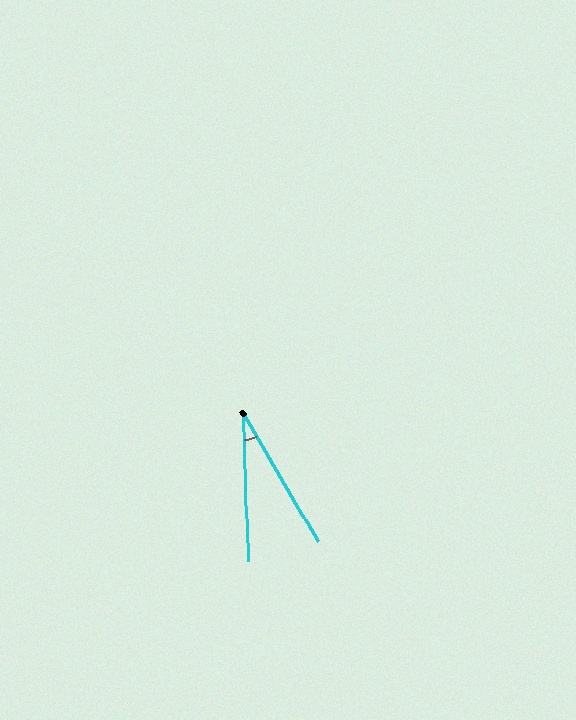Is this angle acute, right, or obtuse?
It is acute.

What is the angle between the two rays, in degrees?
Approximately 28 degrees.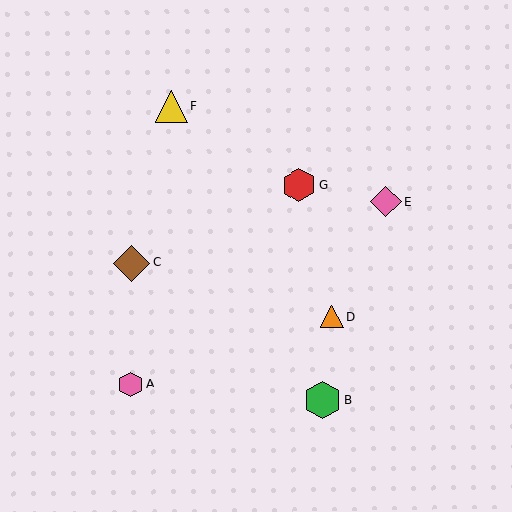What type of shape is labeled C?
Shape C is a brown diamond.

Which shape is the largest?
The green hexagon (labeled B) is the largest.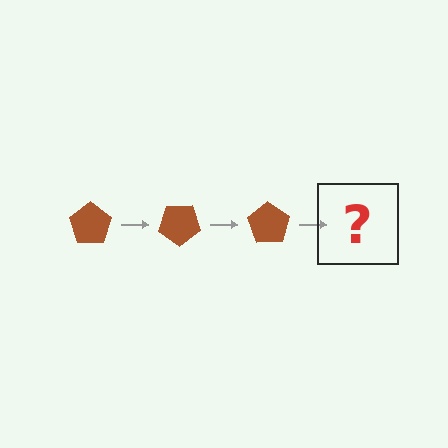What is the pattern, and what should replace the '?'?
The pattern is that the pentagon rotates 35 degrees each step. The '?' should be a brown pentagon rotated 105 degrees.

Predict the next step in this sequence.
The next step is a brown pentagon rotated 105 degrees.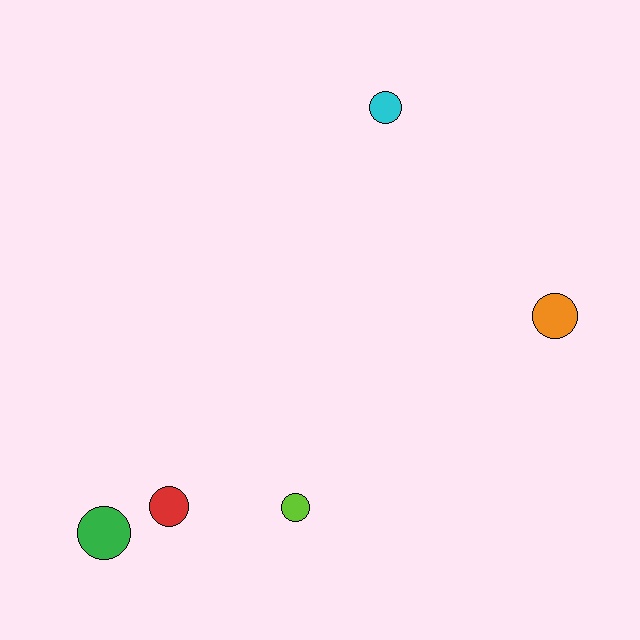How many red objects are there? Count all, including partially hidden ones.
There is 1 red object.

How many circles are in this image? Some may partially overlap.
There are 5 circles.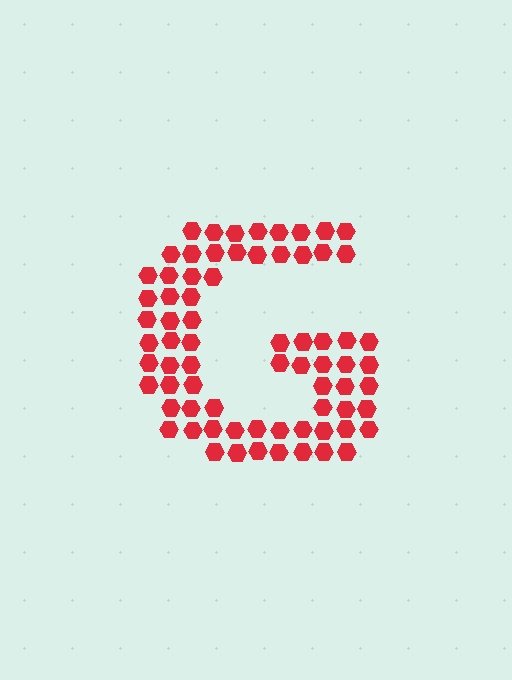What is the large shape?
The large shape is the letter G.